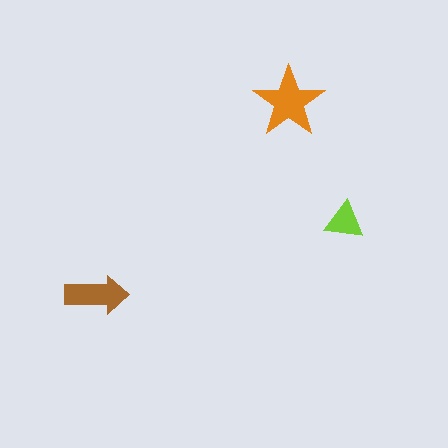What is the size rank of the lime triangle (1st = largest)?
3rd.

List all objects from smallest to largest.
The lime triangle, the brown arrow, the orange star.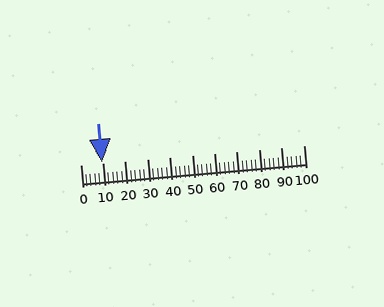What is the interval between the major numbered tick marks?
The major tick marks are spaced 10 units apart.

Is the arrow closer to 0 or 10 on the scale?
The arrow is closer to 10.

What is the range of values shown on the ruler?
The ruler shows values from 0 to 100.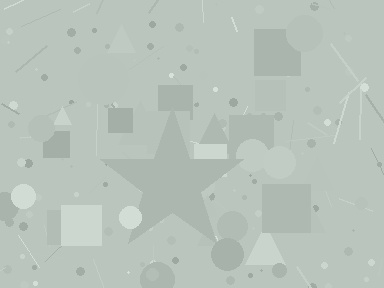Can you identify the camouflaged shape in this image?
The camouflaged shape is a star.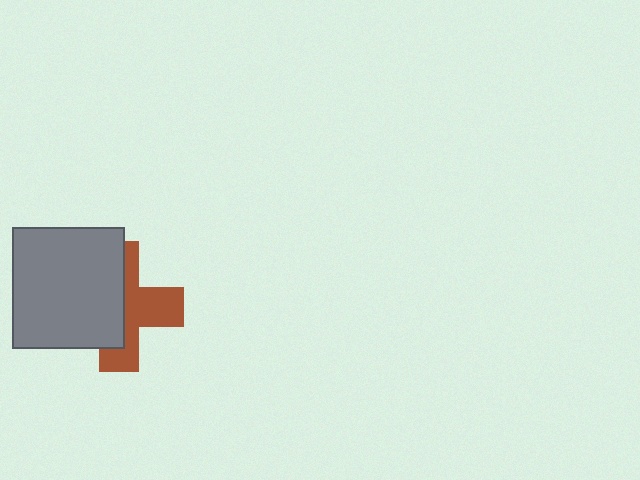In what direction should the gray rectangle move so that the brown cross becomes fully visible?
The gray rectangle should move left. That is the shortest direction to clear the overlap and leave the brown cross fully visible.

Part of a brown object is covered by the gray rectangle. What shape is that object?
It is a cross.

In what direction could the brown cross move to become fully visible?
The brown cross could move right. That would shift it out from behind the gray rectangle entirely.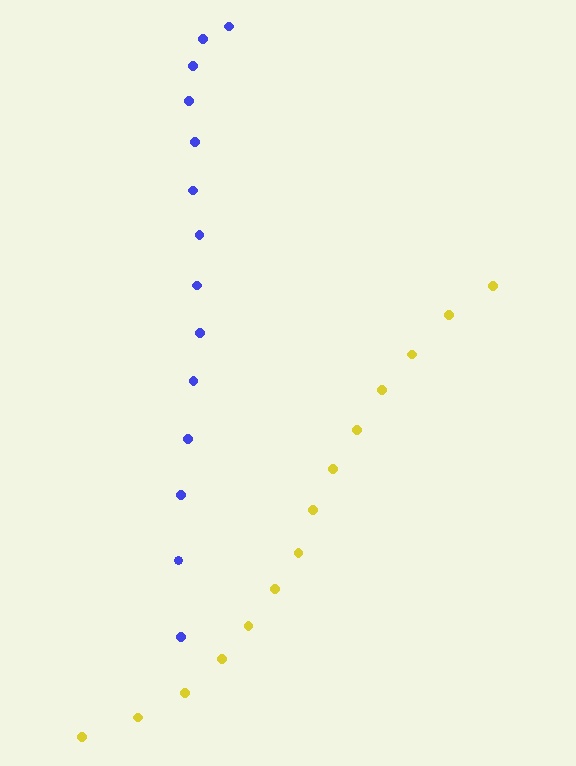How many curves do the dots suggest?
There are 2 distinct paths.